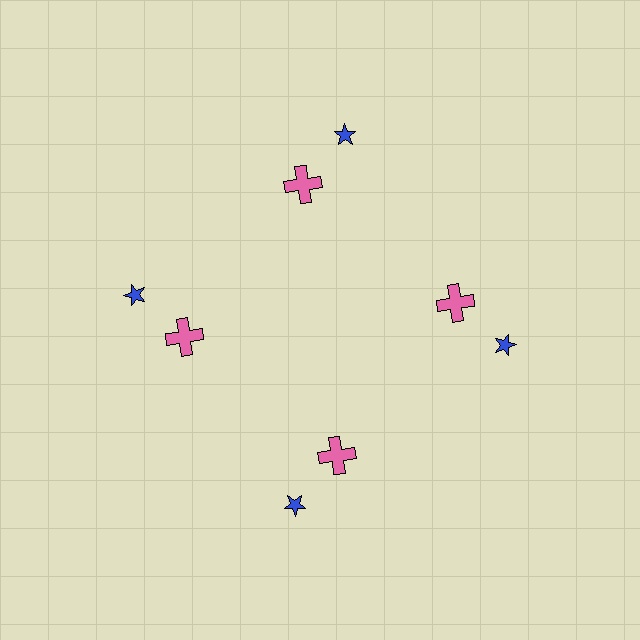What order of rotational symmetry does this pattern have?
This pattern has 4-fold rotational symmetry.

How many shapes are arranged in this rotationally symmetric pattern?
There are 8 shapes, arranged in 4 groups of 2.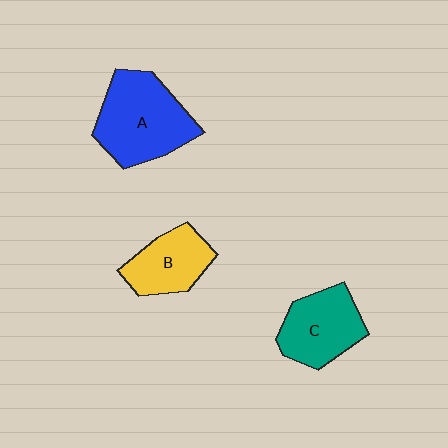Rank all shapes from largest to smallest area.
From largest to smallest: A (blue), C (teal), B (yellow).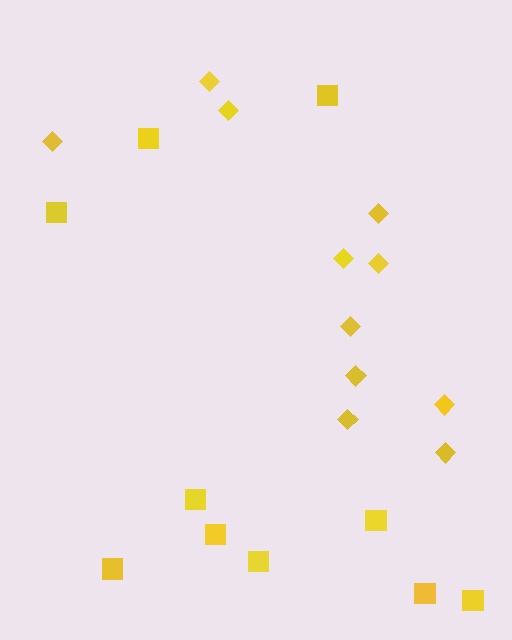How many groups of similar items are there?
There are 2 groups: one group of squares (10) and one group of diamonds (11).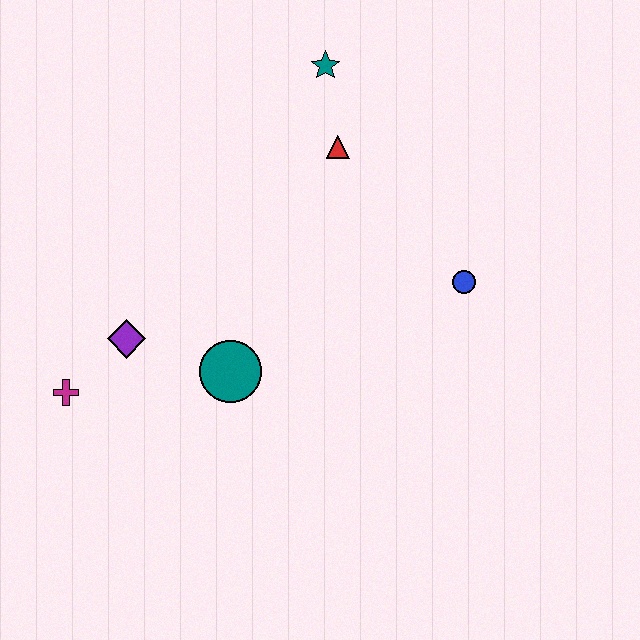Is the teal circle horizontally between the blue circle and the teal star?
No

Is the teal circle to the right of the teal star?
No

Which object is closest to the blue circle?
The red triangle is closest to the blue circle.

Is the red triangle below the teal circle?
No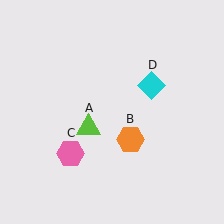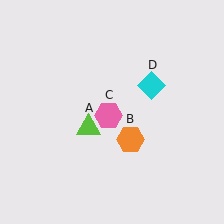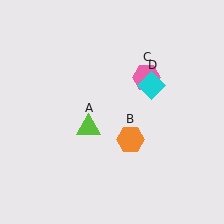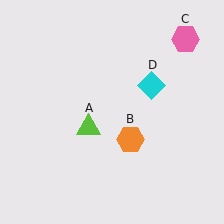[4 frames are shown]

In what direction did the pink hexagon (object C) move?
The pink hexagon (object C) moved up and to the right.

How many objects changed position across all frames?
1 object changed position: pink hexagon (object C).